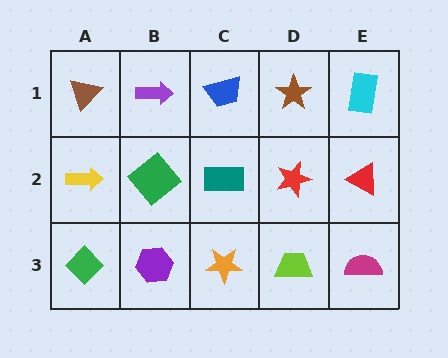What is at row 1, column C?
A blue trapezoid.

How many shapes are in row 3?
5 shapes.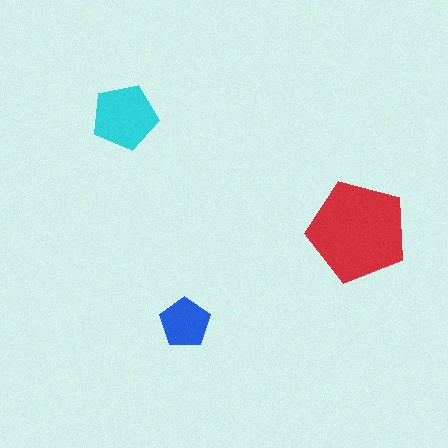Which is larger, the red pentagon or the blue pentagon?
The red one.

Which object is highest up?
The cyan pentagon is topmost.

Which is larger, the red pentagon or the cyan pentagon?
The red one.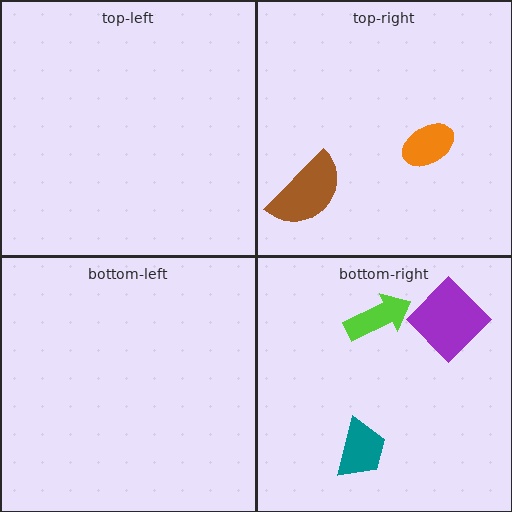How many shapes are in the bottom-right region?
3.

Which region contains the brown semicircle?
The top-right region.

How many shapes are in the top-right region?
2.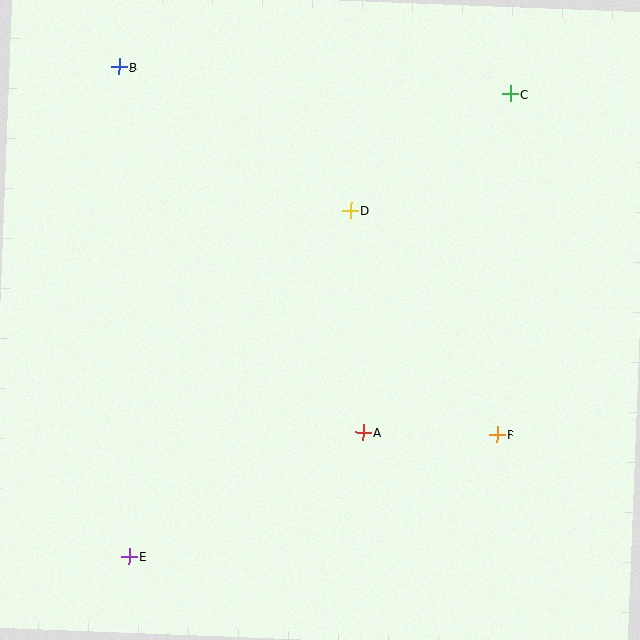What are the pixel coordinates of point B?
Point B is at (119, 67).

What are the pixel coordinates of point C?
Point C is at (510, 94).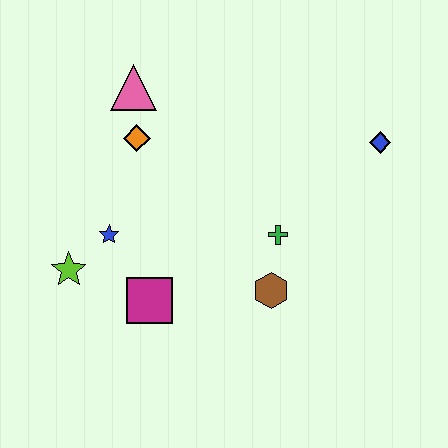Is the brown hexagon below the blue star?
Yes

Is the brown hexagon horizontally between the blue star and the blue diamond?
Yes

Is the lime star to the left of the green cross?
Yes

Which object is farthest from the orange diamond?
The blue diamond is farthest from the orange diamond.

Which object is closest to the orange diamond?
The pink triangle is closest to the orange diamond.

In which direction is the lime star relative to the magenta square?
The lime star is to the left of the magenta square.